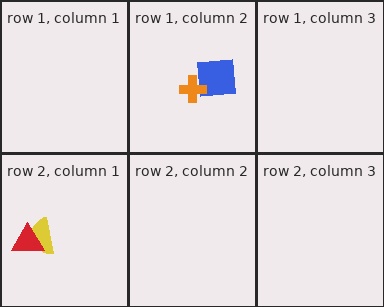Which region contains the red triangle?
The row 2, column 1 region.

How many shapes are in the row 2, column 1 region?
2.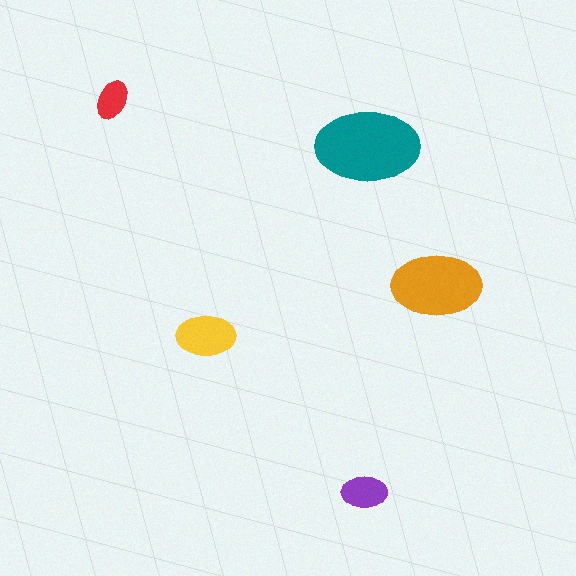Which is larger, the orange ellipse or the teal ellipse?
The teal one.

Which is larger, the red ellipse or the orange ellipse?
The orange one.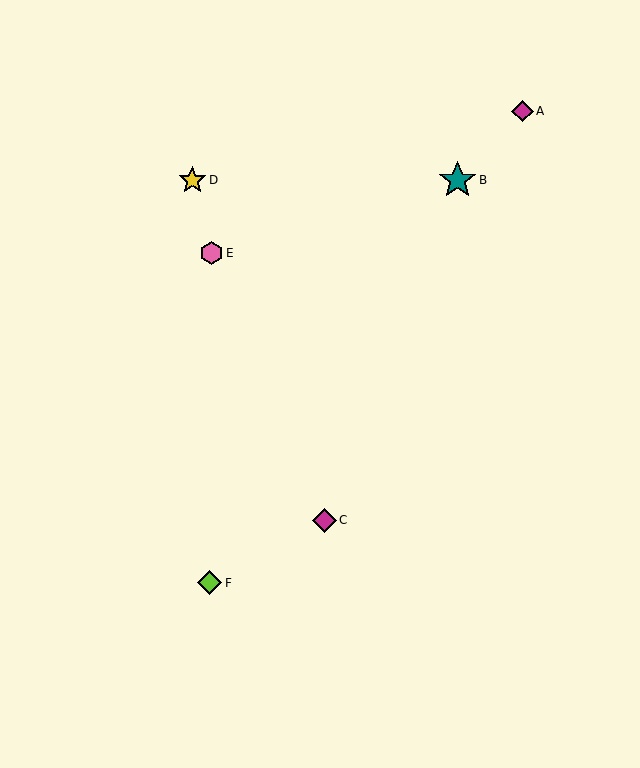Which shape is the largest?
The teal star (labeled B) is the largest.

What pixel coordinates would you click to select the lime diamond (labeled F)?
Click at (210, 583) to select the lime diamond F.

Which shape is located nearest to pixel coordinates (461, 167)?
The teal star (labeled B) at (458, 180) is nearest to that location.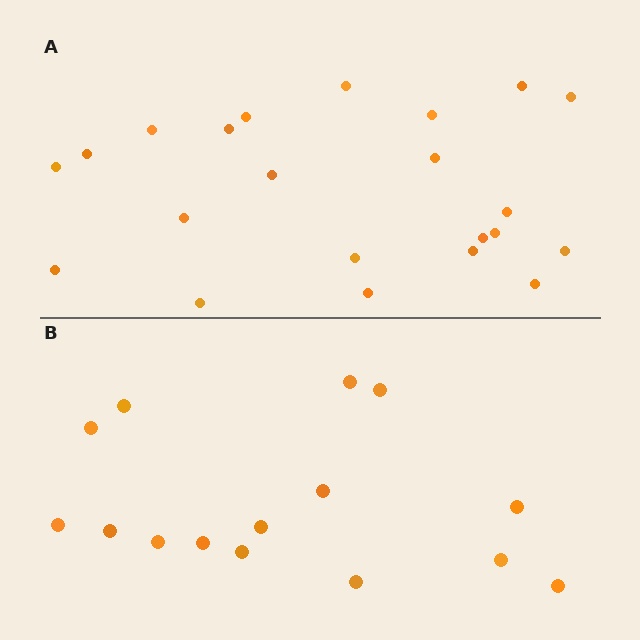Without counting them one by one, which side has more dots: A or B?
Region A (the top region) has more dots.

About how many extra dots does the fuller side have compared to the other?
Region A has roughly 8 or so more dots than region B.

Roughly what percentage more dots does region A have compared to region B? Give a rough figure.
About 45% more.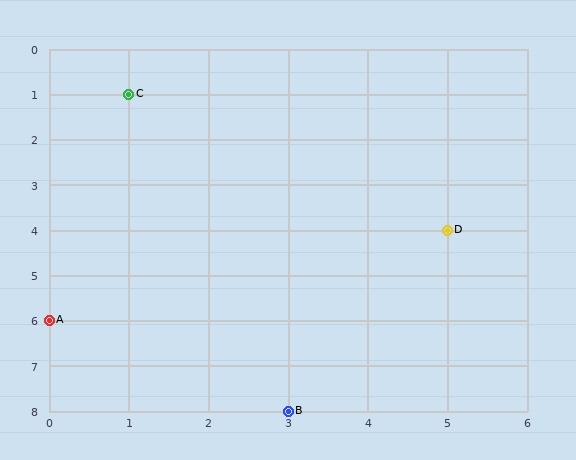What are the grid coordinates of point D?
Point D is at grid coordinates (5, 4).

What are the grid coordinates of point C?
Point C is at grid coordinates (1, 1).